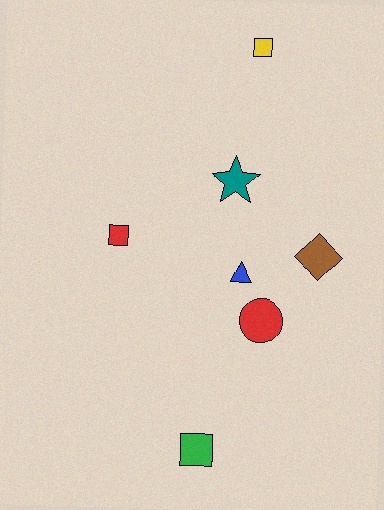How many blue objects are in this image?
There is 1 blue object.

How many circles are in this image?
There is 1 circle.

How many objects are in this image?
There are 7 objects.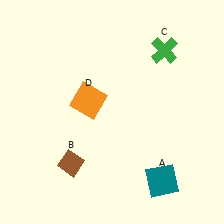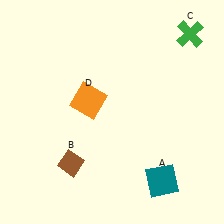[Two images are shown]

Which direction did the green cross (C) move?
The green cross (C) moved right.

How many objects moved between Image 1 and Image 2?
1 object moved between the two images.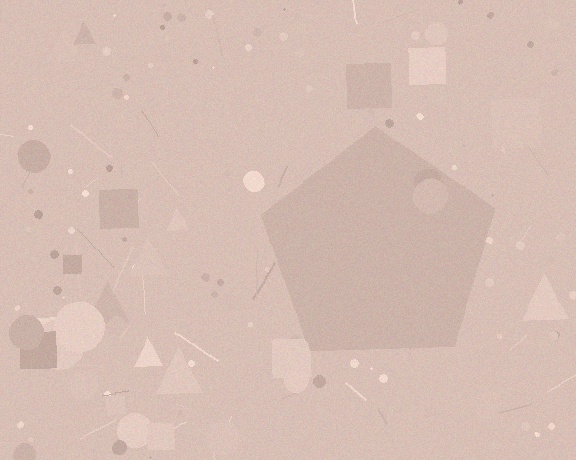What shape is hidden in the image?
A pentagon is hidden in the image.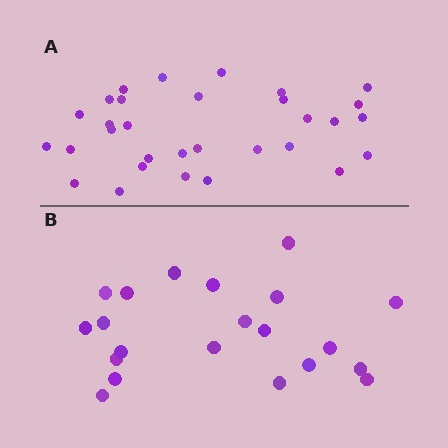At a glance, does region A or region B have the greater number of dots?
Region A (the top region) has more dots.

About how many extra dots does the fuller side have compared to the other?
Region A has roughly 10 or so more dots than region B.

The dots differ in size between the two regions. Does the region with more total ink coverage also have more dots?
No. Region B has more total ink coverage because its dots are larger, but region A actually contains more individual dots. Total area can be misleading — the number of items is what matters here.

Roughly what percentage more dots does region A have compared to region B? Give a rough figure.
About 50% more.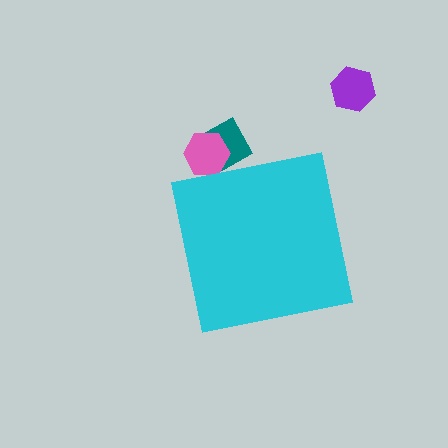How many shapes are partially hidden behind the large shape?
2 shapes are partially hidden.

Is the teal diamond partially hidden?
Yes, the teal diamond is partially hidden behind the cyan square.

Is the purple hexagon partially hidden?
No, the purple hexagon is fully visible.